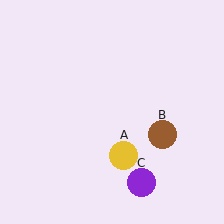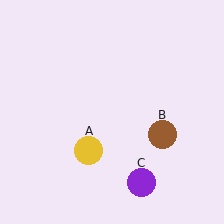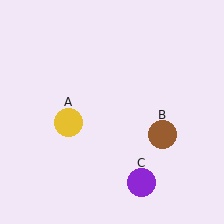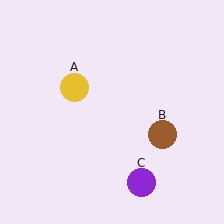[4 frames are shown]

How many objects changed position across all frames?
1 object changed position: yellow circle (object A).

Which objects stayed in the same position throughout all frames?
Brown circle (object B) and purple circle (object C) remained stationary.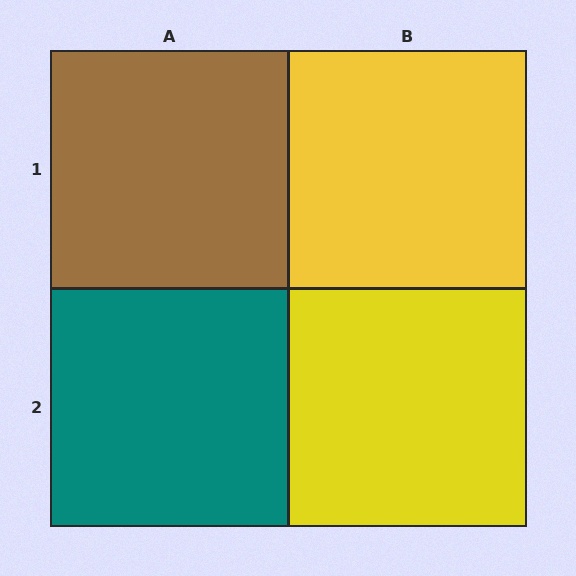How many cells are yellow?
2 cells are yellow.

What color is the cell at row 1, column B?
Yellow.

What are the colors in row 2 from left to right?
Teal, yellow.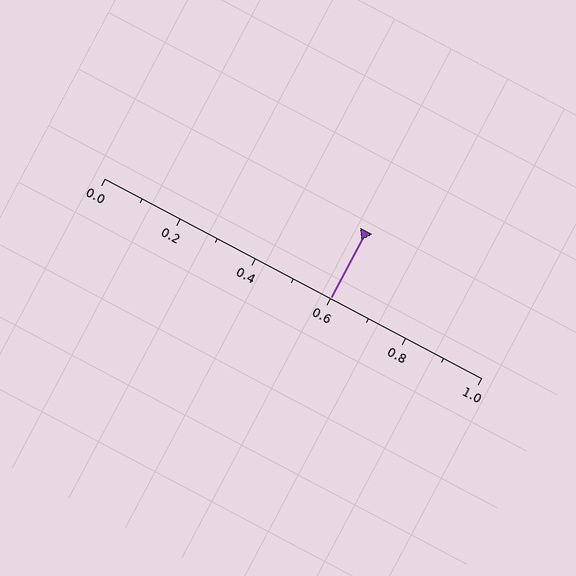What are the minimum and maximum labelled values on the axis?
The axis runs from 0.0 to 1.0.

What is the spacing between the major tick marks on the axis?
The major ticks are spaced 0.2 apart.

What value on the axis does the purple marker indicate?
The marker indicates approximately 0.6.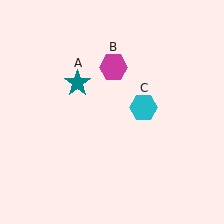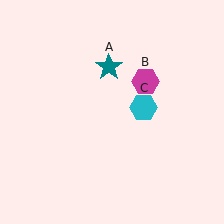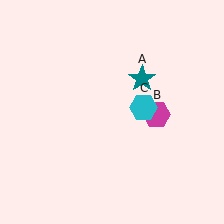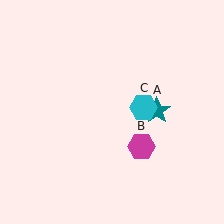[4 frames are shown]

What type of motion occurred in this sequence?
The teal star (object A), magenta hexagon (object B) rotated clockwise around the center of the scene.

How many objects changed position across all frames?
2 objects changed position: teal star (object A), magenta hexagon (object B).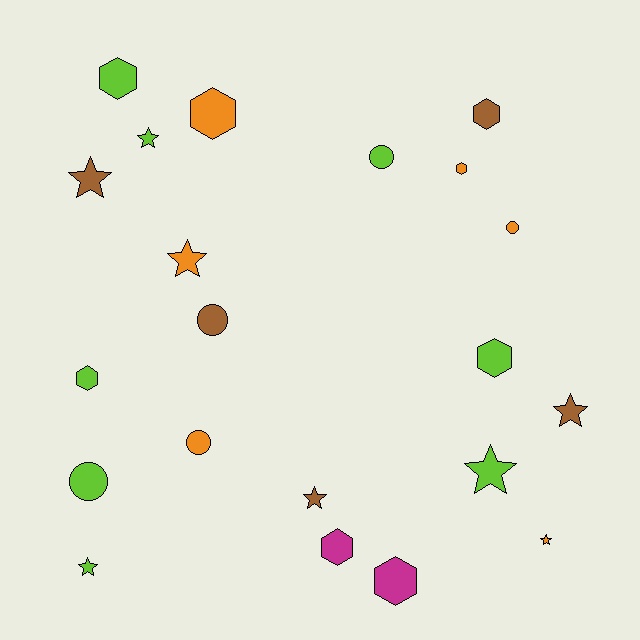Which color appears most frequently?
Lime, with 8 objects.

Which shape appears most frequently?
Star, with 8 objects.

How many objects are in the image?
There are 21 objects.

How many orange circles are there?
There are 2 orange circles.